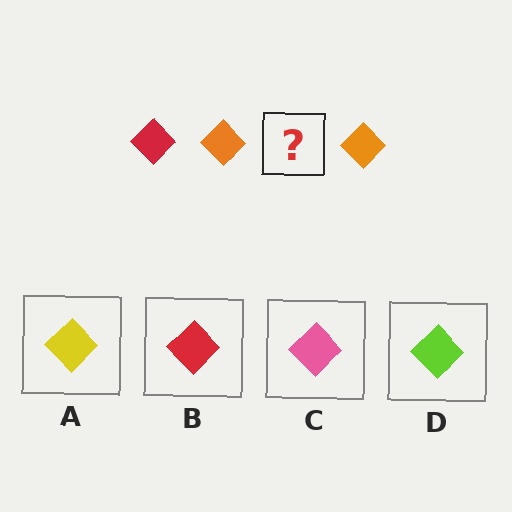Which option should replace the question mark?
Option B.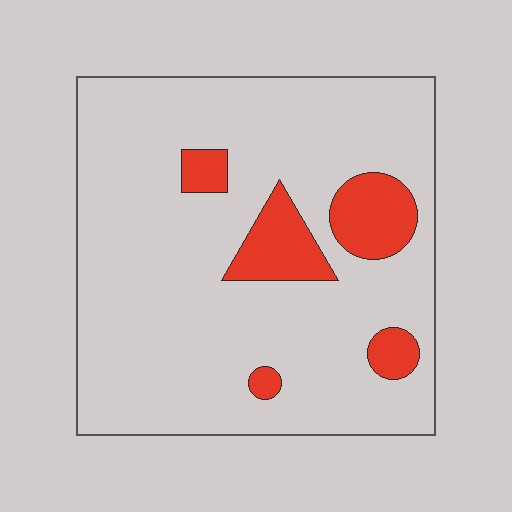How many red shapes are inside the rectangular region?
5.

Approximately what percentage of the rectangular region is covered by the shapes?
Approximately 15%.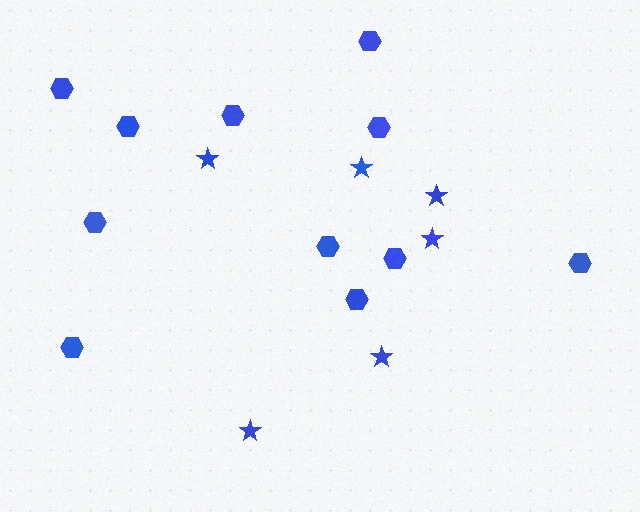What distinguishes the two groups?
There are 2 groups: one group of hexagons (11) and one group of stars (6).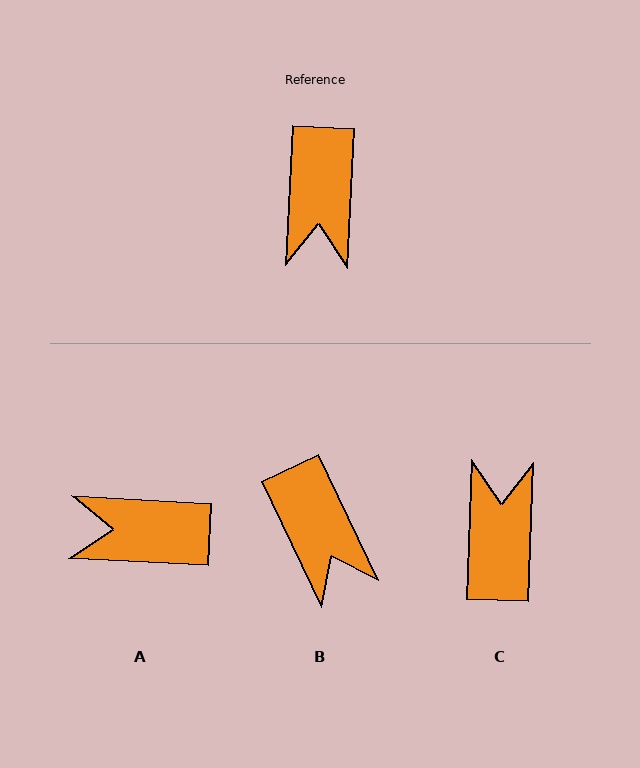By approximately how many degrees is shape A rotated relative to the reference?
Approximately 90 degrees clockwise.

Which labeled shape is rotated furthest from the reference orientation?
C, about 179 degrees away.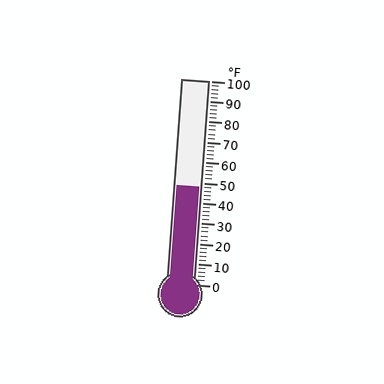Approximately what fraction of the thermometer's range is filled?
The thermometer is filled to approximately 50% of its range.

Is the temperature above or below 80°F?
The temperature is below 80°F.